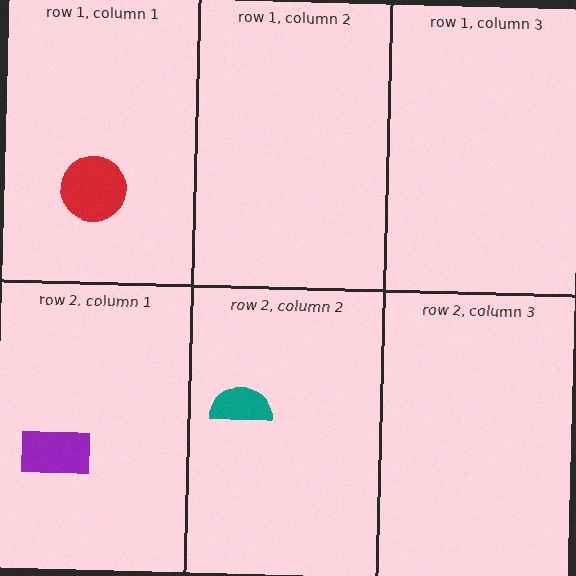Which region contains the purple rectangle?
The row 2, column 1 region.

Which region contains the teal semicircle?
The row 2, column 2 region.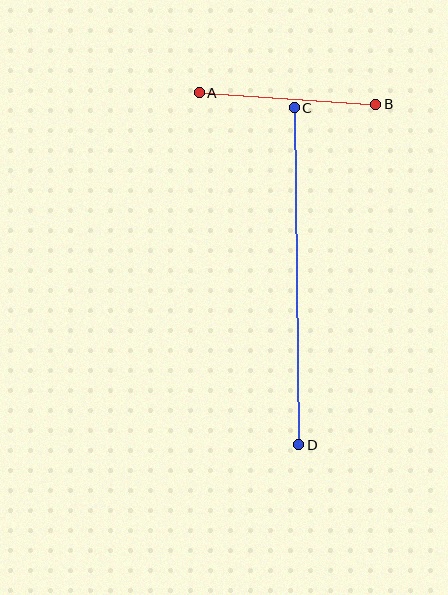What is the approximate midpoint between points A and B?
The midpoint is at approximately (288, 99) pixels.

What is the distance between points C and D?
The distance is approximately 337 pixels.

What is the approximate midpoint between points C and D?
The midpoint is at approximately (296, 276) pixels.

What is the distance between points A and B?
The distance is approximately 177 pixels.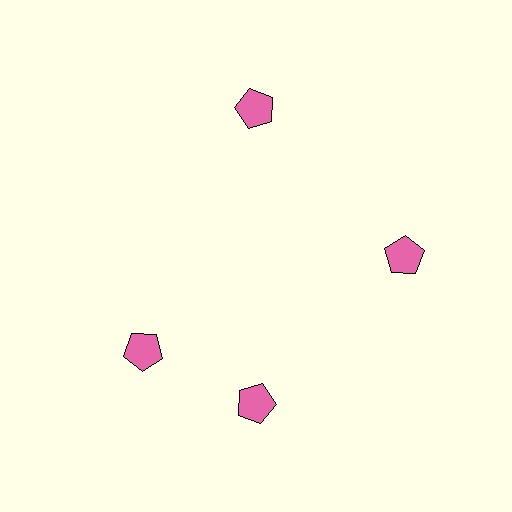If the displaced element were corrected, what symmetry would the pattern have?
It would have 4-fold rotational symmetry — the pattern would map onto itself every 90 degrees.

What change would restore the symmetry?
The symmetry would be restored by rotating it back into even spacing with its neighbors so that all 4 pentagons sit at equal angles and equal distance from the center.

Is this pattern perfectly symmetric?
No. The 4 pink pentagons are arranged in a ring, but one element near the 9 o'clock position is rotated out of alignment along the ring, breaking the 4-fold rotational symmetry.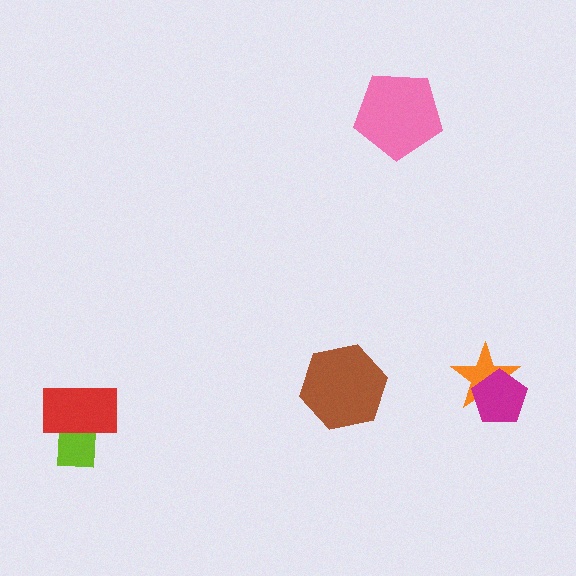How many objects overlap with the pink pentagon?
0 objects overlap with the pink pentagon.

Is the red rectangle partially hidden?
No, no other shape covers it.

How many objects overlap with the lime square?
1 object overlaps with the lime square.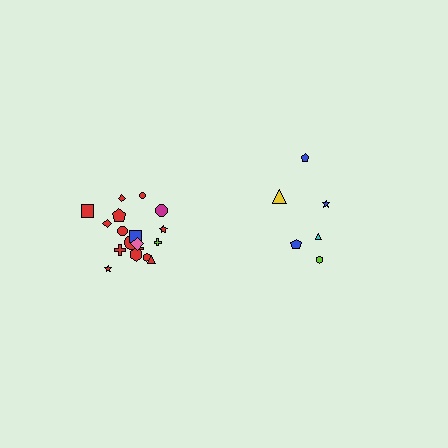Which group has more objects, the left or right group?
The left group.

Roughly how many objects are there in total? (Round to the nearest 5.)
Roughly 25 objects in total.